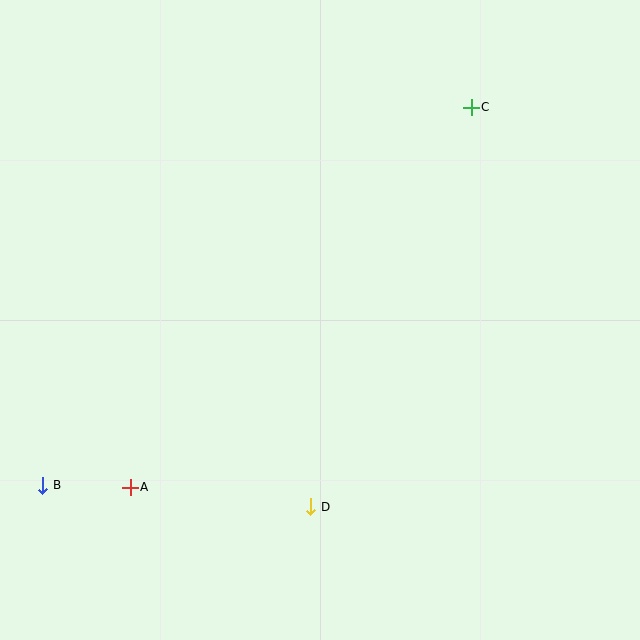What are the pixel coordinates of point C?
Point C is at (471, 107).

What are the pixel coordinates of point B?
Point B is at (43, 485).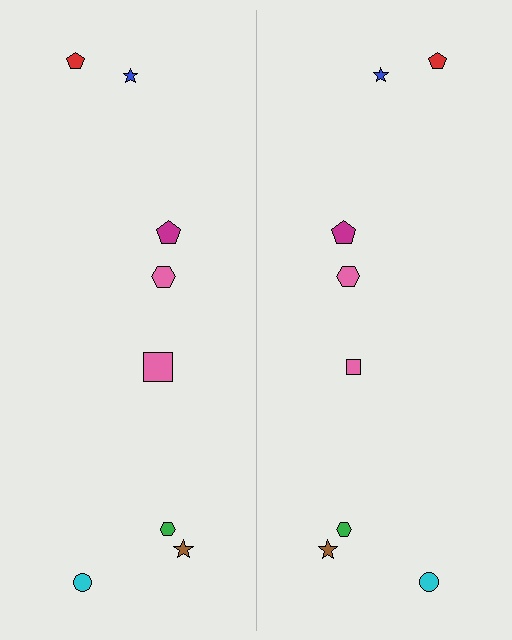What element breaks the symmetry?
The pink square on the right side has a different size than its mirror counterpart.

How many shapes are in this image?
There are 16 shapes in this image.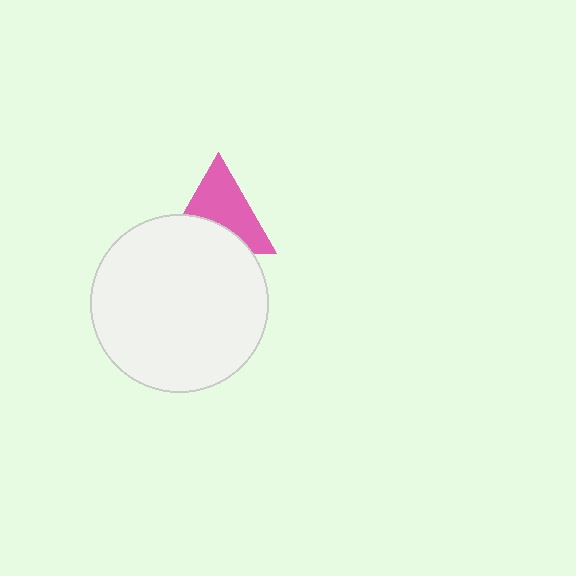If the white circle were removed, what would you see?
You would see the complete pink triangle.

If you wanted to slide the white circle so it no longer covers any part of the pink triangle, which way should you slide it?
Slide it down — that is the most direct way to separate the two shapes.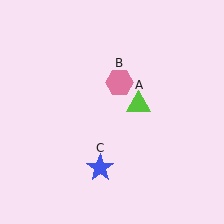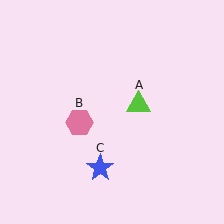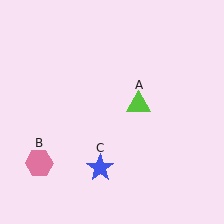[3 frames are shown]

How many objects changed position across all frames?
1 object changed position: pink hexagon (object B).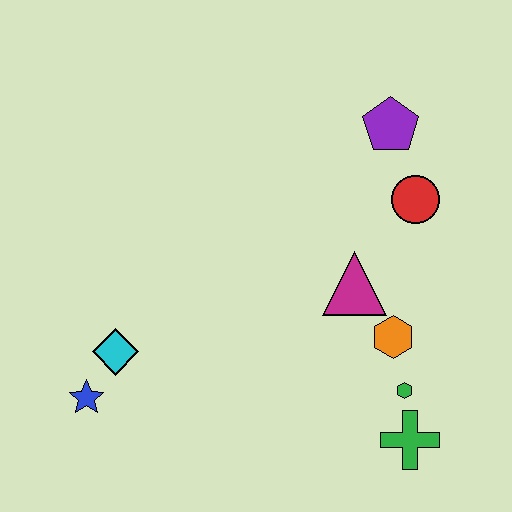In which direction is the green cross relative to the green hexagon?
The green cross is below the green hexagon.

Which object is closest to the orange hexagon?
The green hexagon is closest to the orange hexagon.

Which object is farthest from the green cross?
The blue star is farthest from the green cross.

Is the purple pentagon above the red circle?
Yes